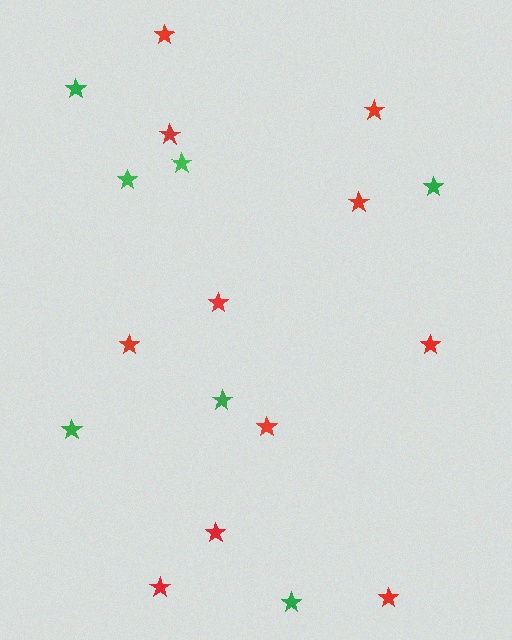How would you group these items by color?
There are 2 groups: one group of green stars (7) and one group of red stars (11).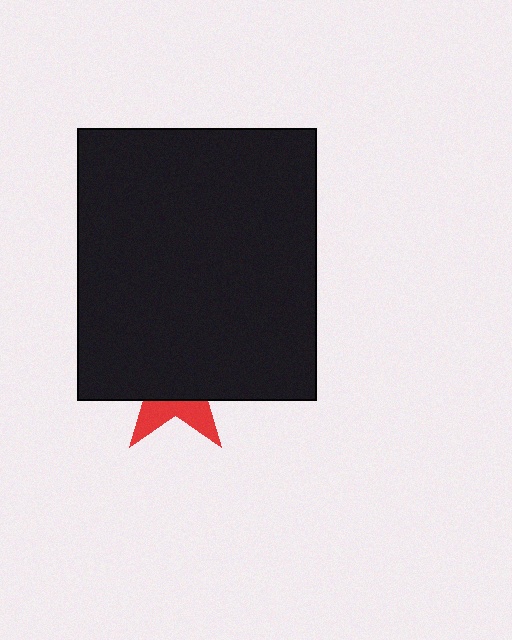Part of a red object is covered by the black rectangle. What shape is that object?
It is a star.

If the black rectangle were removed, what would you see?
You would see the complete red star.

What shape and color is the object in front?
The object in front is a black rectangle.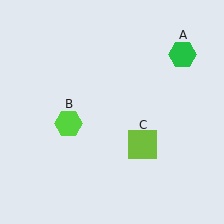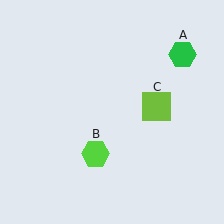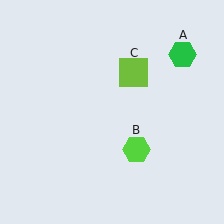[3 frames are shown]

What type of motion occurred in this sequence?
The lime hexagon (object B), lime square (object C) rotated counterclockwise around the center of the scene.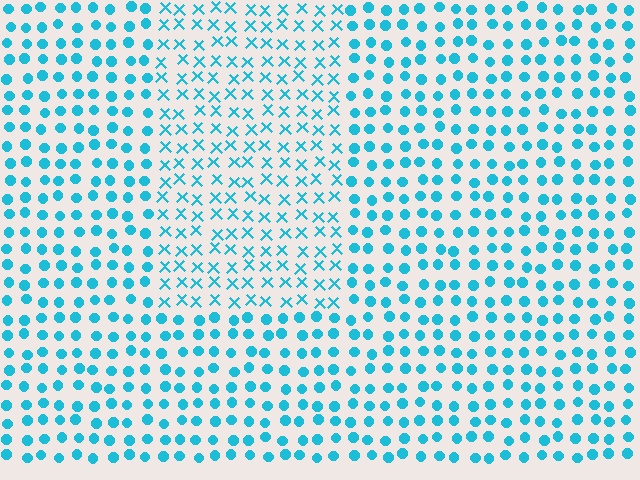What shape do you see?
I see a rectangle.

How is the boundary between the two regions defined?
The boundary is defined by a change in element shape: X marks inside vs. circles outside. All elements share the same color and spacing.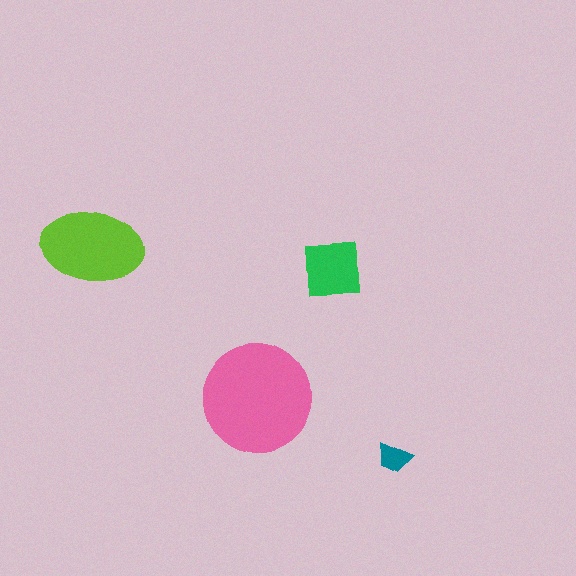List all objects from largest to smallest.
The pink circle, the lime ellipse, the green square, the teal trapezoid.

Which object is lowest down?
The teal trapezoid is bottommost.